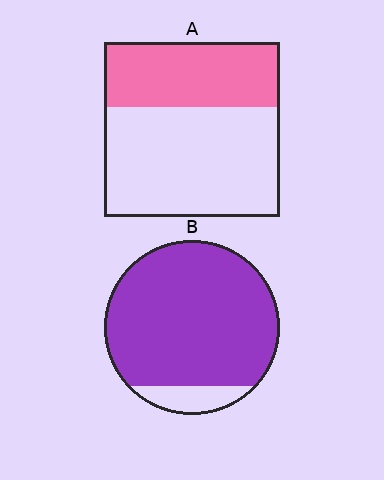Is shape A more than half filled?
No.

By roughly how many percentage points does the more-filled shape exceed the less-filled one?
By roughly 50 percentage points (B over A).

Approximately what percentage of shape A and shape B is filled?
A is approximately 35% and B is approximately 90%.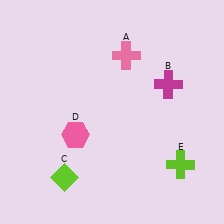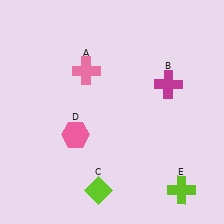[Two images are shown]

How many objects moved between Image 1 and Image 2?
3 objects moved between the two images.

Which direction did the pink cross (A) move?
The pink cross (A) moved left.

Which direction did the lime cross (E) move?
The lime cross (E) moved down.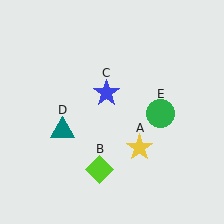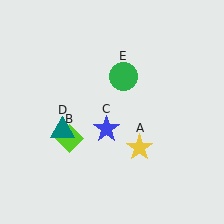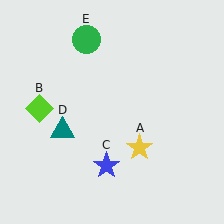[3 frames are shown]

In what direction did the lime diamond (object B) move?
The lime diamond (object B) moved up and to the left.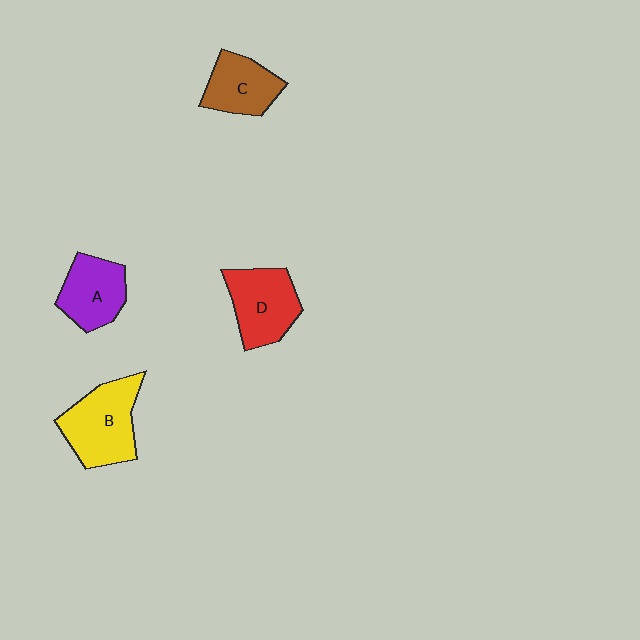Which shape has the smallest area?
Shape C (brown).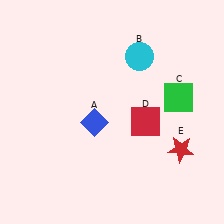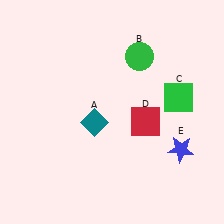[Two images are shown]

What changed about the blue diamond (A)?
In Image 1, A is blue. In Image 2, it changed to teal.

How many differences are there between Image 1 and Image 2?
There are 3 differences between the two images.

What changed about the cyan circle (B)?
In Image 1, B is cyan. In Image 2, it changed to green.